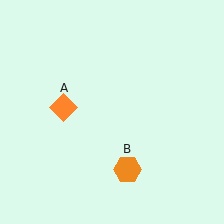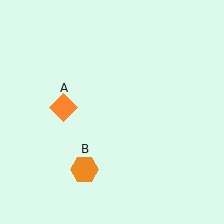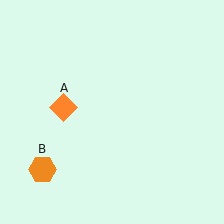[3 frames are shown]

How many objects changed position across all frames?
1 object changed position: orange hexagon (object B).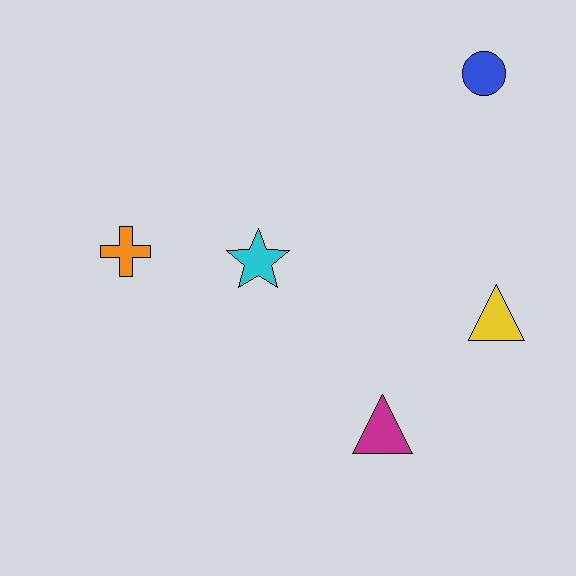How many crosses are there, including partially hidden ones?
There is 1 cross.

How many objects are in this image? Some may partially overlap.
There are 5 objects.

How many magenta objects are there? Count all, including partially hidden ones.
There is 1 magenta object.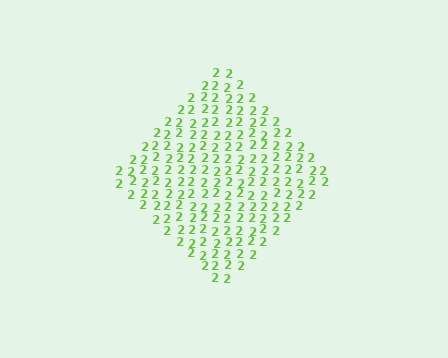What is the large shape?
The large shape is a diamond.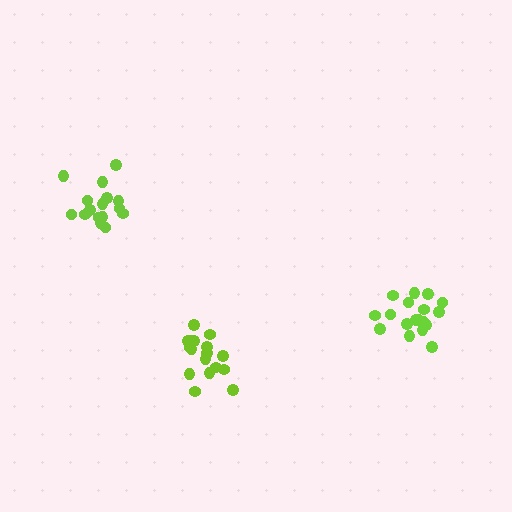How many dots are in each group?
Group 1: 16 dots, Group 2: 17 dots, Group 3: 18 dots (51 total).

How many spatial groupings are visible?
There are 3 spatial groupings.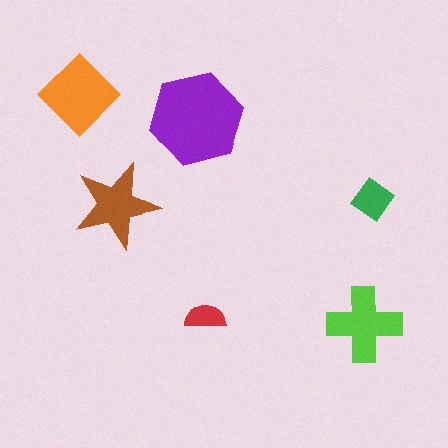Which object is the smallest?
The red semicircle.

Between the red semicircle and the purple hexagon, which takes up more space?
The purple hexagon.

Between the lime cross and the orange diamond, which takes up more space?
The orange diamond.